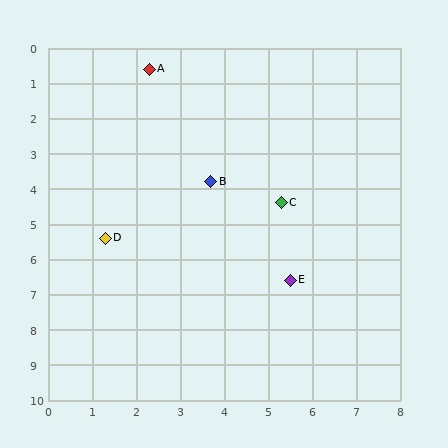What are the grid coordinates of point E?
Point E is at approximately (5.5, 6.6).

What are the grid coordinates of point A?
Point A is at approximately (2.3, 0.6).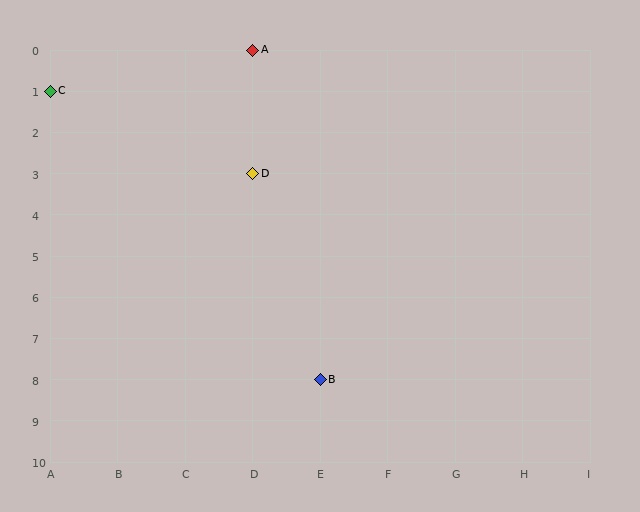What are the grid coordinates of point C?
Point C is at grid coordinates (A, 1).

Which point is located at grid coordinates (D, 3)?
Point D is at (D, 3).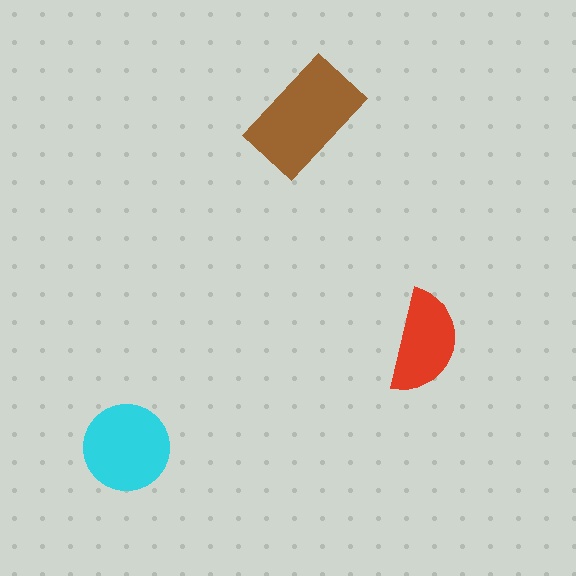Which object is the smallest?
The red semicircle.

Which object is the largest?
The brown rectangle.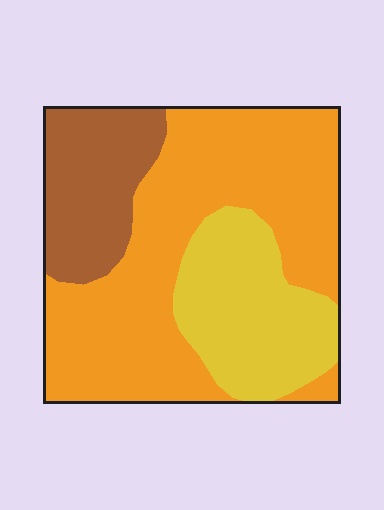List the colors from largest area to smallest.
From largest to smallest: orange, yellow, brown.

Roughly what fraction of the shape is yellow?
Yellow covers around 25% of the shape.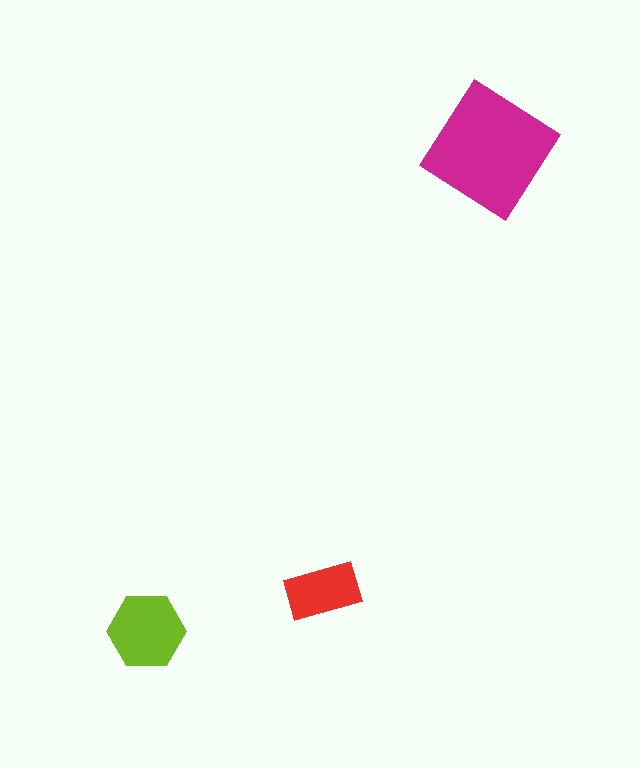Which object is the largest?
The magenta diamond.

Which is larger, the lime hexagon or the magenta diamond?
The magenta diamond.